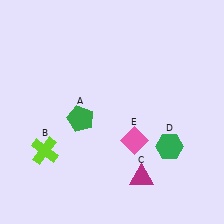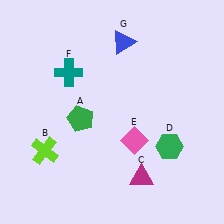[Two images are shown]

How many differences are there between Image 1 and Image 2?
There are 2 differences between the two images.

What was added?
A teal cross (F), a blue triangle (G) were added in Image 2.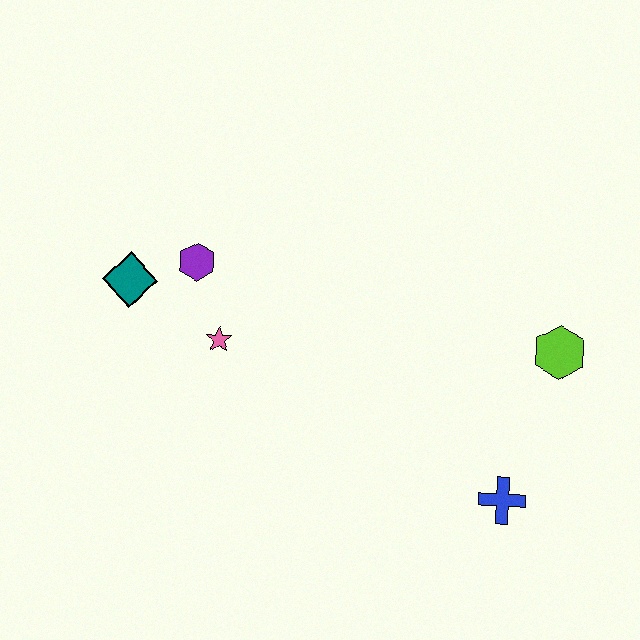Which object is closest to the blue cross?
The lime hexagon is closest to the blue cross.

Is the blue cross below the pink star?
Yes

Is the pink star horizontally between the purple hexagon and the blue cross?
Yes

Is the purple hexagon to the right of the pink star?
No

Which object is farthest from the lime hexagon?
The teal diamond is farthest from the lime hexagon.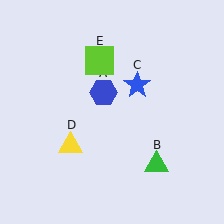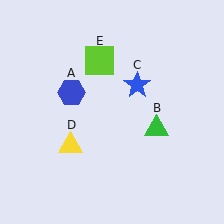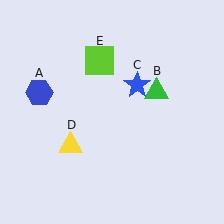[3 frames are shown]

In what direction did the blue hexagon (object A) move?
The blue hexagon (object A) moved left.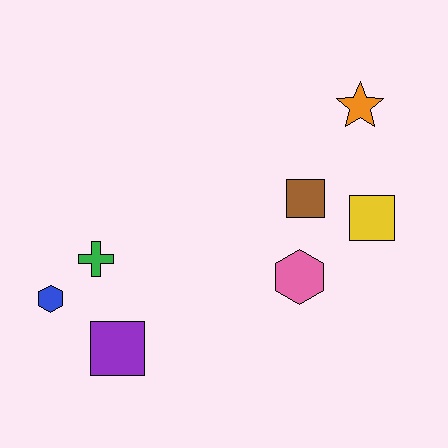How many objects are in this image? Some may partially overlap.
There are 7 objects.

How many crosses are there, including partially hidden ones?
There is 1 cross.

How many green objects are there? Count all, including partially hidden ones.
There is 1 green object.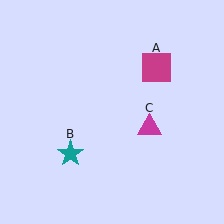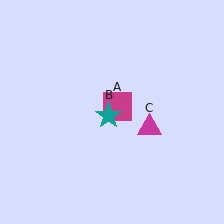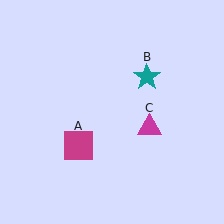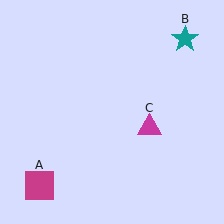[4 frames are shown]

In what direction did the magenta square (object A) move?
The magenta square (object A) moved down and to the left.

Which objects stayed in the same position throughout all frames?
Magenta triangle (object C) remained stationary.